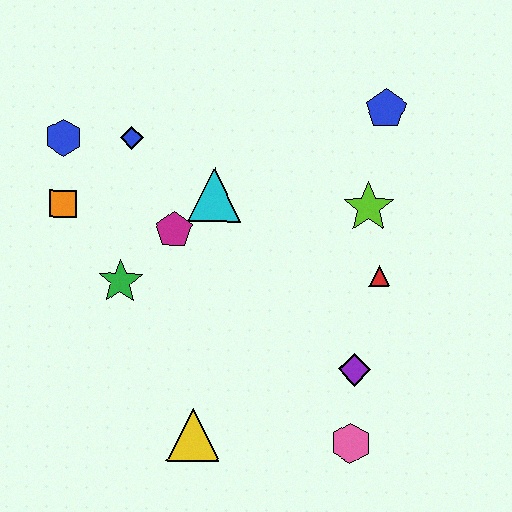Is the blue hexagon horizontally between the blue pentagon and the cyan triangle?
No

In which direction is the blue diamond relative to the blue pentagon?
The blue diamond is to the left of the blue pentagon.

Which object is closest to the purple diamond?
The pink hexagon is closest to the purple diamond.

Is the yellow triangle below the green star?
Yes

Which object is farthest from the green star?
The blue pentagon is farthest from the green star.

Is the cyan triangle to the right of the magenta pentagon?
Yes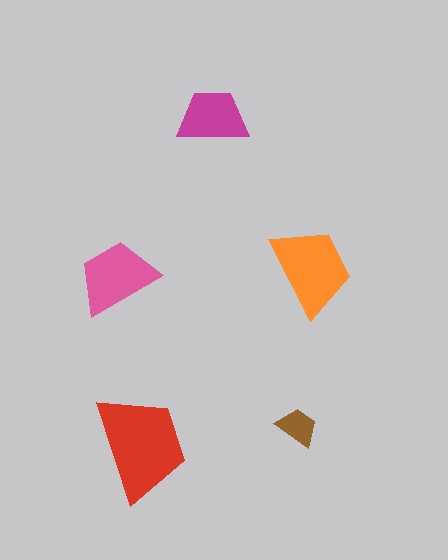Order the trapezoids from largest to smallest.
the red one, the orange one, the pink one, the magenta one, the brown one.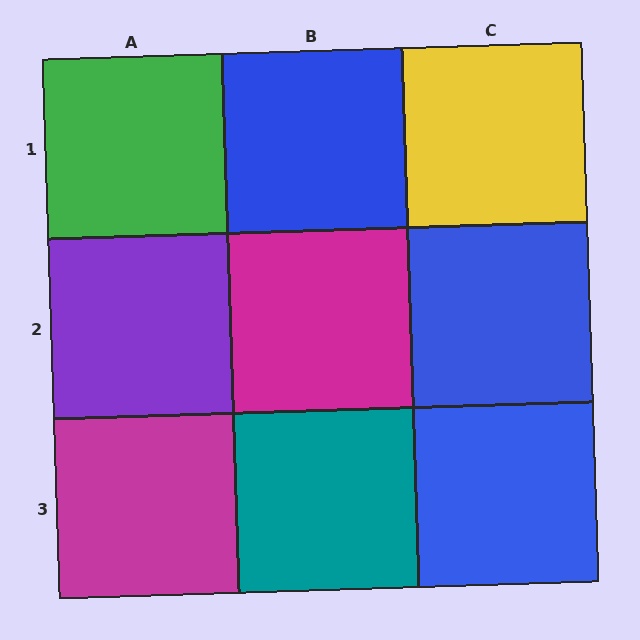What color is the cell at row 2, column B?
Magenta.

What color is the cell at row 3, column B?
Teal.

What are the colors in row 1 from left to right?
Green, blue, yellow.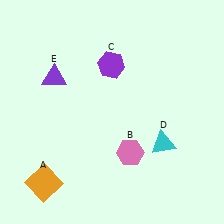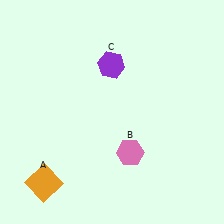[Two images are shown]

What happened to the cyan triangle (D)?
The cyan triangle (D) was removed in Image 2. It was in the bottom-right area of Image 1.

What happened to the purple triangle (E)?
The purple triangle (E) was removed in Image 2. It was in the top-left area of Image 1.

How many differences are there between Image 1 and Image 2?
There are 2 differences between the two images.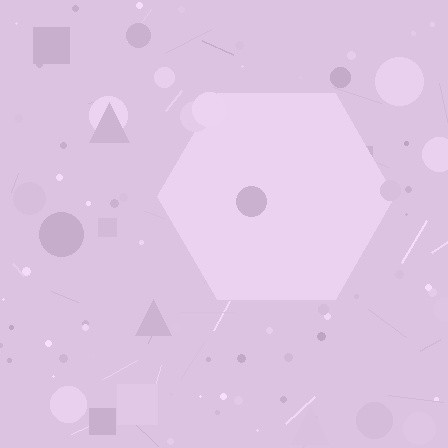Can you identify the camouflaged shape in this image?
The camouflaged shape is a hexagon.